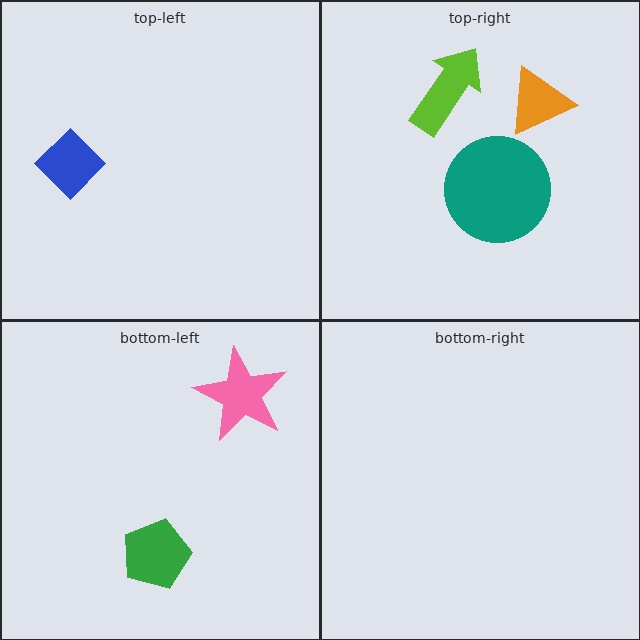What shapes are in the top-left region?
The blue diamond.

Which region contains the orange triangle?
The top-right region.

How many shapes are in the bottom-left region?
2.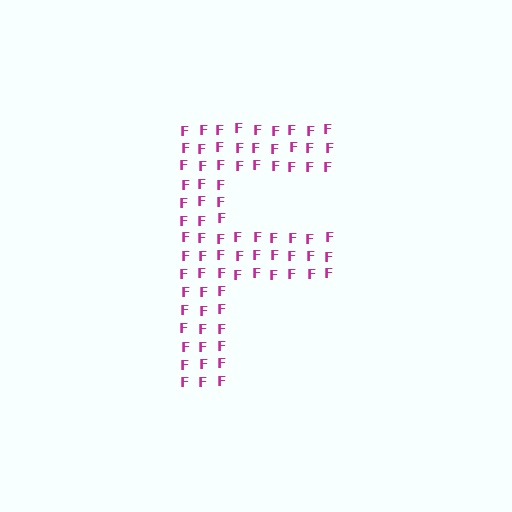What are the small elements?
The small elements are letter F's.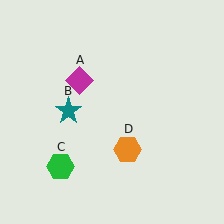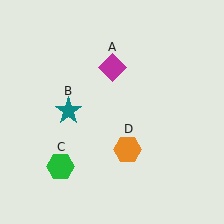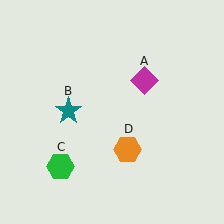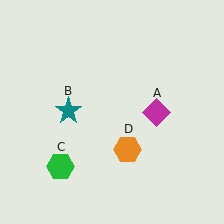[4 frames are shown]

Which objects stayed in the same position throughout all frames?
Teal star (object B) and green hexagon (object C) and orange hexagon (object D) remained stationary.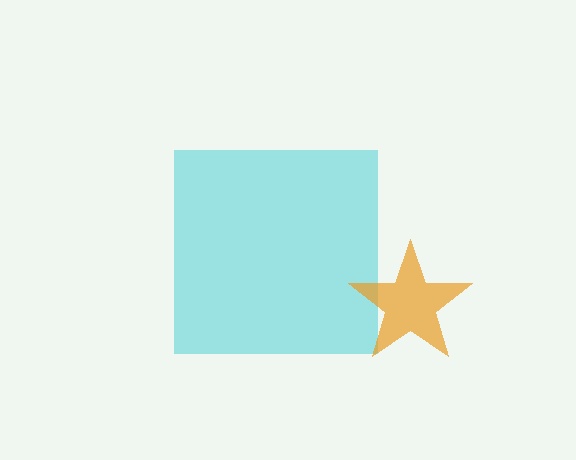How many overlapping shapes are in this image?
There are 2 overlapping shapes in the image.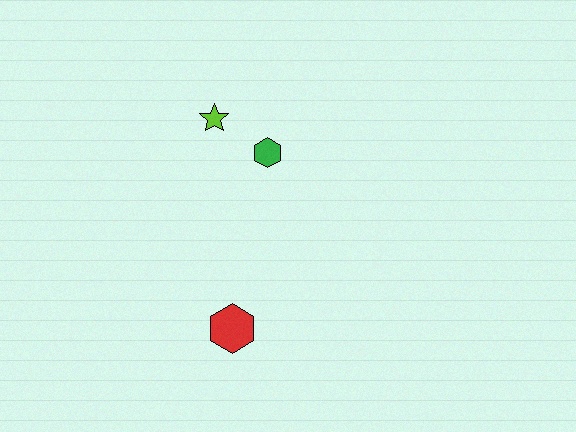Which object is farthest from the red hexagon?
The lime star is farthest from the red hexagon.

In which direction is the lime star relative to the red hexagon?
The lime star is above the red hexagon.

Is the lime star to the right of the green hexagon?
No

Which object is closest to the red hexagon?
The green hexagon is closest to the red hexagon.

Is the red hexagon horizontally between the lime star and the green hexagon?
Yes